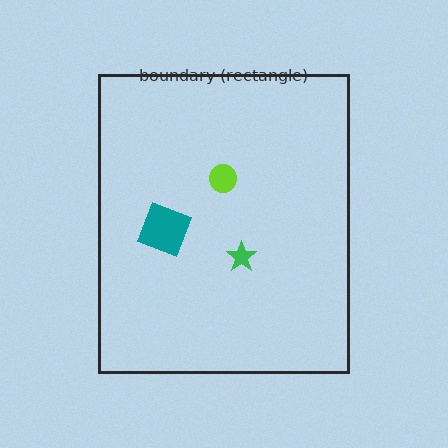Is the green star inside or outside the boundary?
Inside.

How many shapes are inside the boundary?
3 inside, 0 outside.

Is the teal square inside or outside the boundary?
Inside.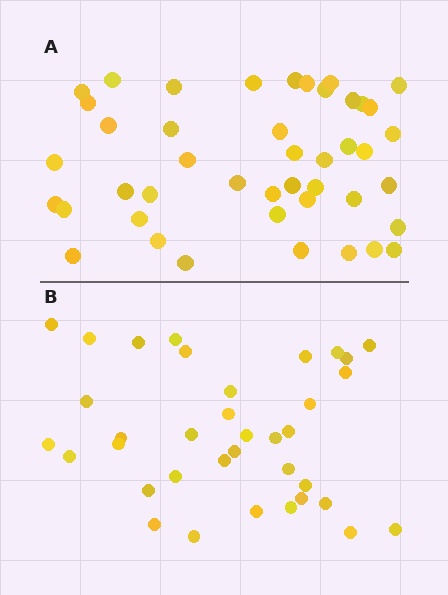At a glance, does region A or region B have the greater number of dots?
Region A (the top region) has more dots.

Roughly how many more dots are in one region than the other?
Region A has roughly 8 or so more dots than region B.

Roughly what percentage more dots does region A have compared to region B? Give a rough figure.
About 20% more.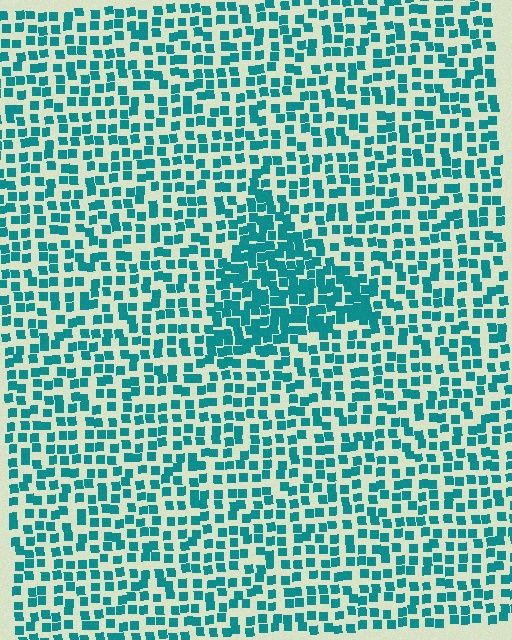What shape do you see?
I see a triangle.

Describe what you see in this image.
The image contains small teal elements arranged at two different densities. A triangle-shaped region is visible where the elements are more densely packed than the surrounding area.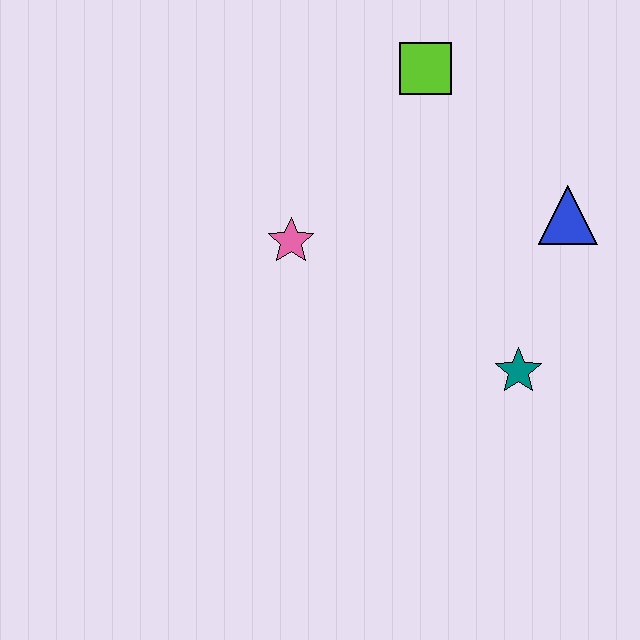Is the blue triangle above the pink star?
Yes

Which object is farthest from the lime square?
The teal star is farthest from the lime square.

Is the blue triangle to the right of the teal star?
Yes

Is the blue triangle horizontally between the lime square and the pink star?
No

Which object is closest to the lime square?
The blue triangle is closest to the lime square.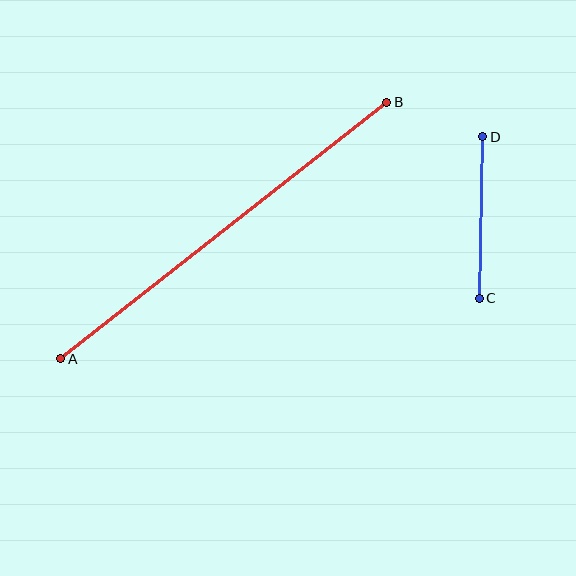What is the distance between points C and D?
The distance is approximately 161 pixels.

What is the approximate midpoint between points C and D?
The midpoint is at approximately (481, 218) pixels.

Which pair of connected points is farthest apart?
Points A and B are farthest apart.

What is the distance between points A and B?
The distance is approximately 415 pixels.